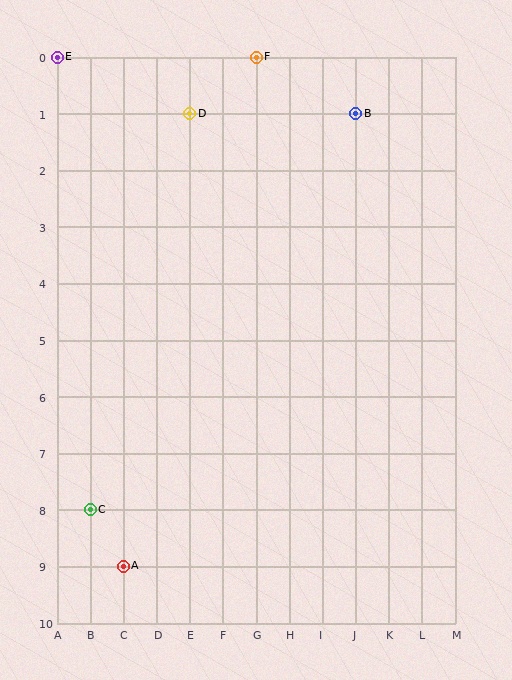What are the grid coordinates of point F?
Point F is at grid coordinates (G, 0).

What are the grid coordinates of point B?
Point B is at grid coordinates (J, 1).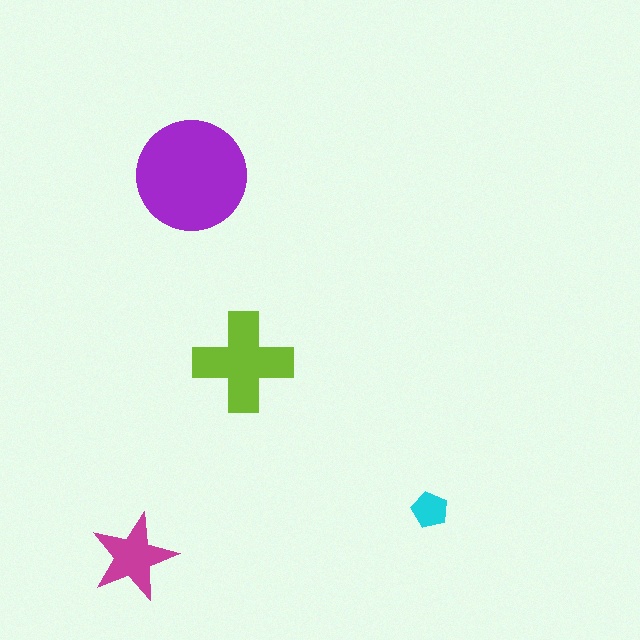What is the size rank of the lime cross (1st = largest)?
2nd.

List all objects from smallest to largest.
The cyan pentagon, the magenta star, the lime cross, the purple circle.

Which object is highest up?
The purple circle is topmost.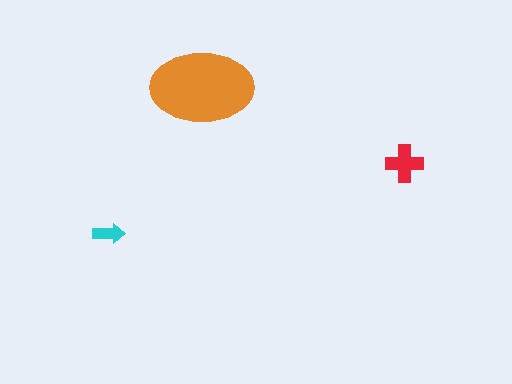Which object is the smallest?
The cyan arrow.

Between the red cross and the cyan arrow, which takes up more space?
The red cross.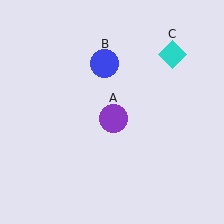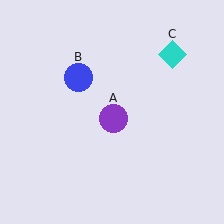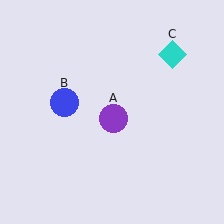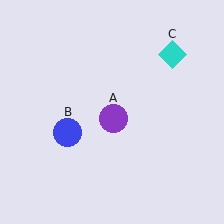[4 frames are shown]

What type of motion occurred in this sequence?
The blue circle (object B) rotated counterclockwise around the center of the scene.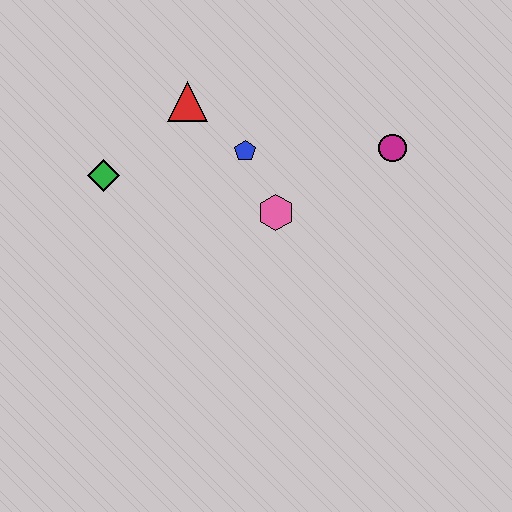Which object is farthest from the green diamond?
The magenta circle is farthest from the green diamond.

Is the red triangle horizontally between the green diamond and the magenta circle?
Yes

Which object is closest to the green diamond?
The red triangle is closest to the green diamond.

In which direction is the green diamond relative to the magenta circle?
The green diamond is to the left of the magenta circle.